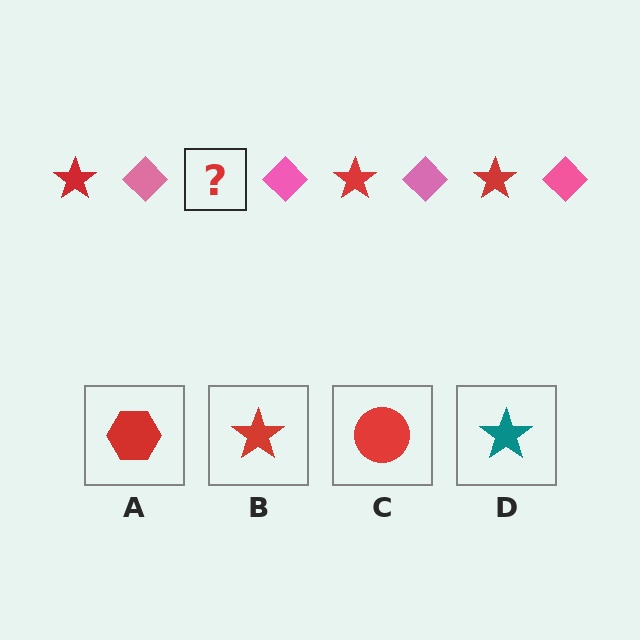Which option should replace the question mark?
Option B.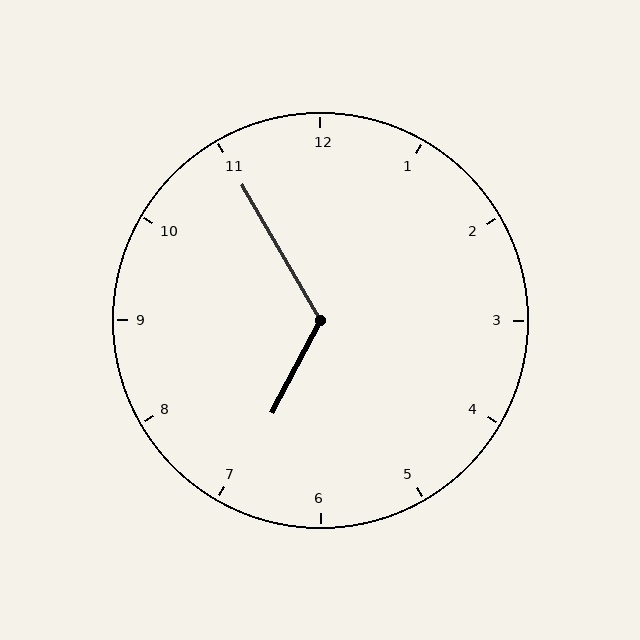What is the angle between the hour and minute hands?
Approximately 122 degrees.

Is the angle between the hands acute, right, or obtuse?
It is obtuse.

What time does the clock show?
6:55.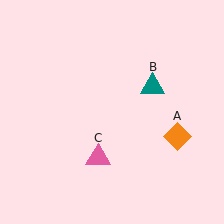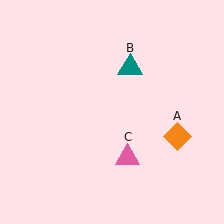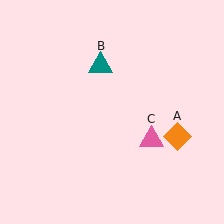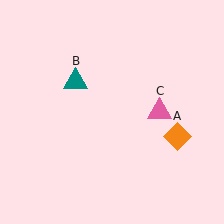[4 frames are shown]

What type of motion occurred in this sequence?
The teal triangle (object B), pink triangle (object C) rotated counterclockwise around the center of the scene.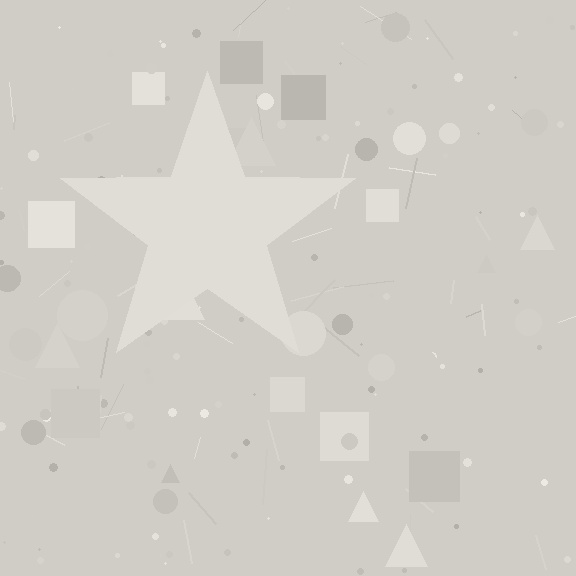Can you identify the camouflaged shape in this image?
The camouflaged shape is a star.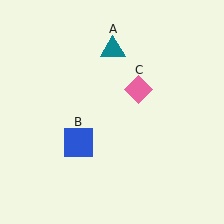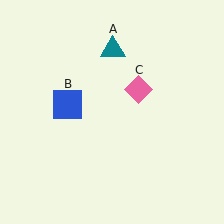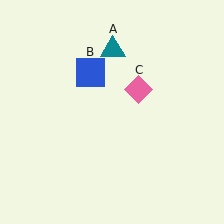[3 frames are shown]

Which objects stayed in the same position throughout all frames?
Teal triangle (object A) and pink diamond (object C) remained stationary.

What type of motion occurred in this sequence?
The blue square (object B) rotated clockwise around the center of the scene.